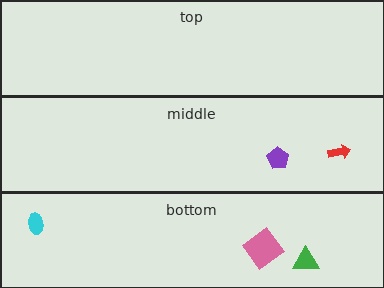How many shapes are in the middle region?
2.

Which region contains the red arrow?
The middle region.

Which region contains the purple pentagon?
The middle region.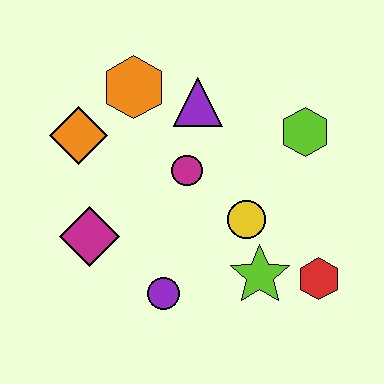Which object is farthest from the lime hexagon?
The magenta diamond is farthest from the lime hexagon.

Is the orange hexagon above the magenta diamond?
Yes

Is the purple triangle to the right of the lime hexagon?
No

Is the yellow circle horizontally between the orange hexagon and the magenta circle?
No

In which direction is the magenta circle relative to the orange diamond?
The magenta circle is to the right of the orange diamond.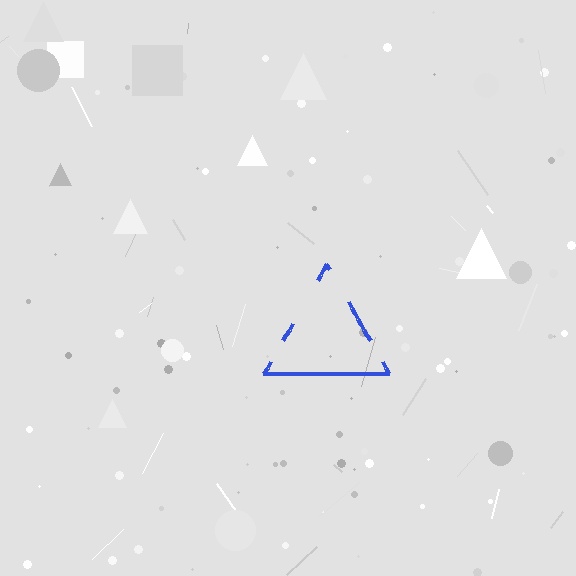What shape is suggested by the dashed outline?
The dashed outline suggests a triangle.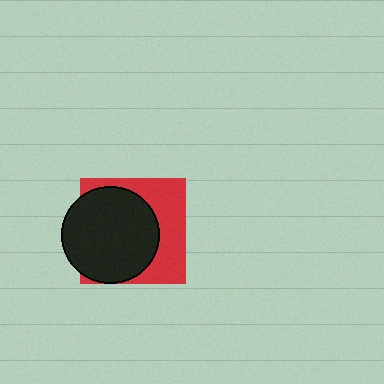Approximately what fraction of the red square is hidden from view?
Roughly 59% of the red square is hidden behind the black circle.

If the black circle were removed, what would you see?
You would see the complete red square.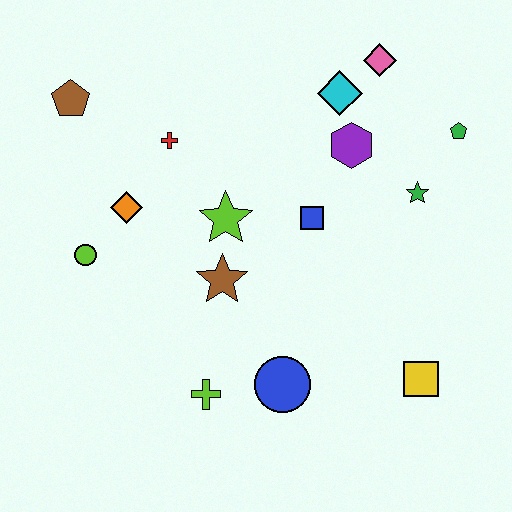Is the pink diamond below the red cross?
No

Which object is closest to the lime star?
The brown star is closest to the lime star.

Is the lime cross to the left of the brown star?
Yes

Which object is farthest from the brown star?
The green pentagon is farthest from the brown star.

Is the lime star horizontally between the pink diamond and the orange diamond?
Yes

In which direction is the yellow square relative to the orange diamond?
The yellow square is to the right of the orange diamond.